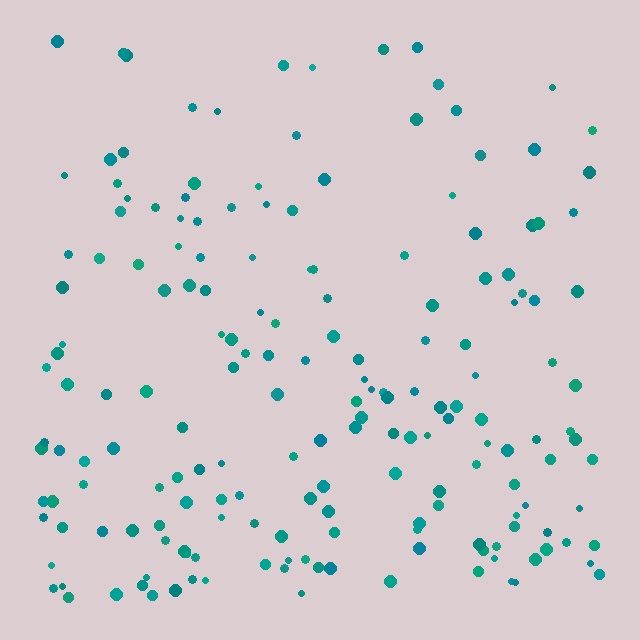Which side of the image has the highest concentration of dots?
The bottom.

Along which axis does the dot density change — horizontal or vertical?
Vertical.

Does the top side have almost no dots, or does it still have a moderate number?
Still a moderate number, just noticeably fewer than the bottom.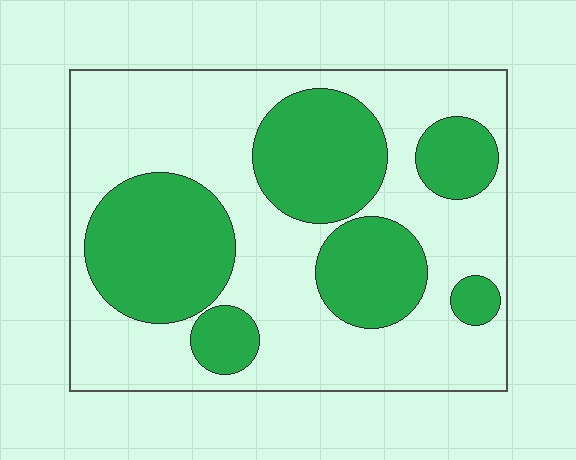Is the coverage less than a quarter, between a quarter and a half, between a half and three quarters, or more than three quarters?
Between a quarter and a half.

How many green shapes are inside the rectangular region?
6.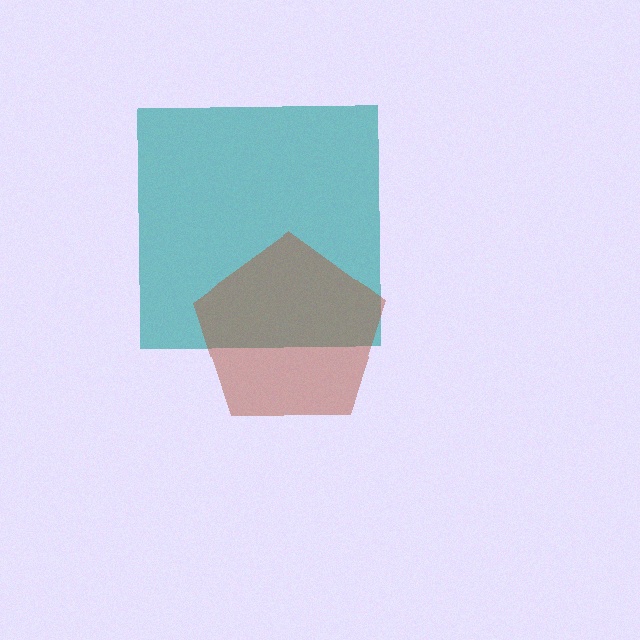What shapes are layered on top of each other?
The layered shapes are: a teal square, a brown pentagon.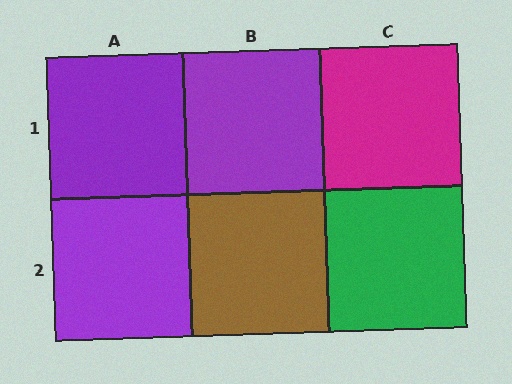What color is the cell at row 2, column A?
Purple.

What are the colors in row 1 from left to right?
Purple, purple, magenta.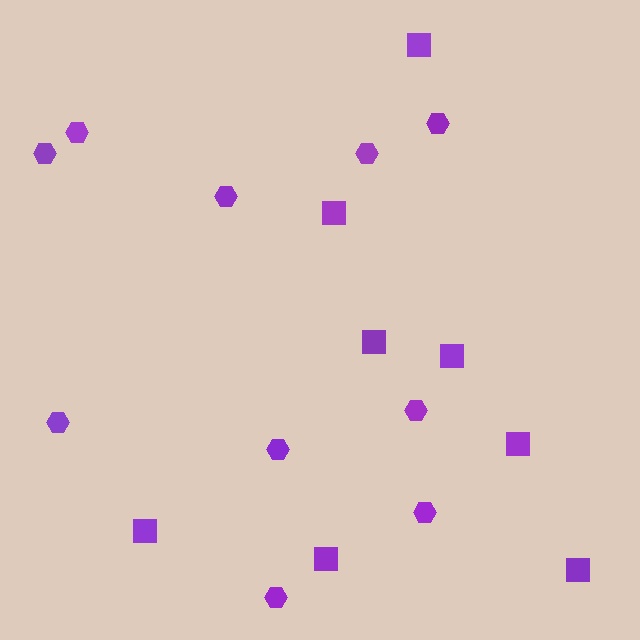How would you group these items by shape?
There are 2 groups: one group of hexagons (10) and one group of squares (8).